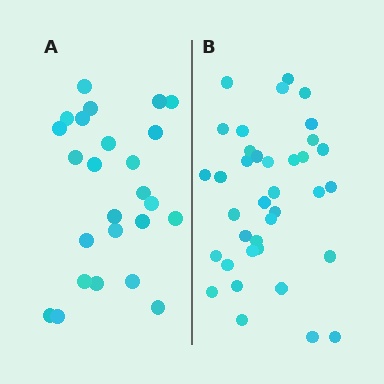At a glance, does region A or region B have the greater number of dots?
Region B (the right region) has more dots.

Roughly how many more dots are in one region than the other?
Region B has roughly 12 or so more dots than region A.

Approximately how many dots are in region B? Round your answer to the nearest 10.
About 40 dots. (The exact count is 37, which rounds to 40.)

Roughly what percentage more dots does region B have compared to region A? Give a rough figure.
About 50% more.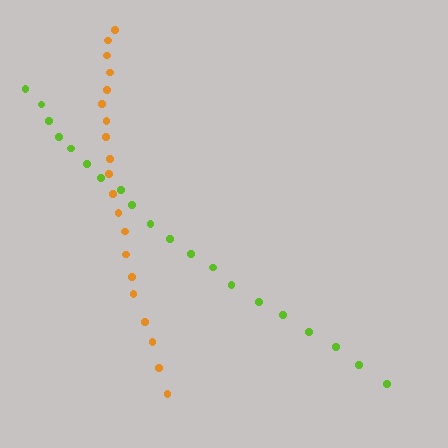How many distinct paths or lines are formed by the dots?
There are 2 distinct paths.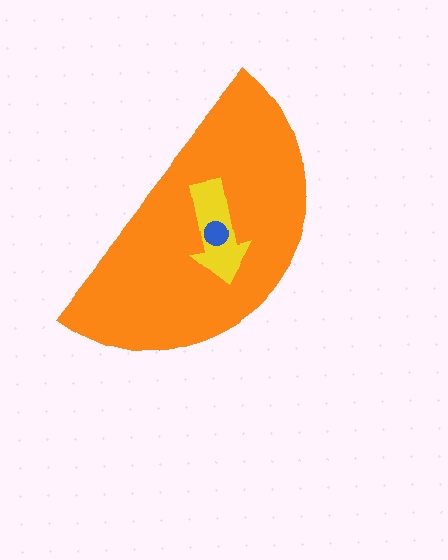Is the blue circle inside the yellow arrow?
Yes.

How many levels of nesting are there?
3.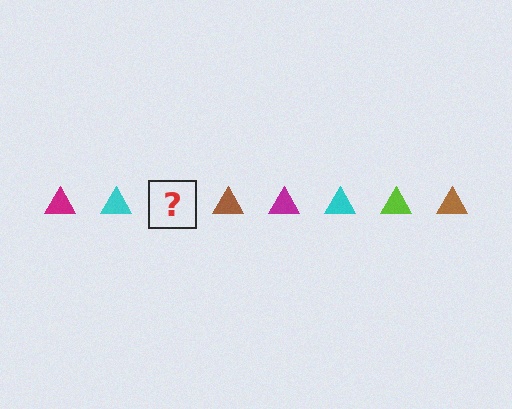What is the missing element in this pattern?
The missing element is a lime triangle.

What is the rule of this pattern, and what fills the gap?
The rule is that the pattern cycles through magenta, cyan, lime, brown triangles. The gap should be filled with a lime triangle.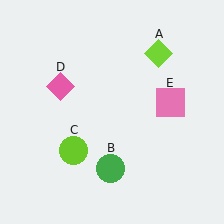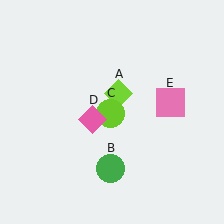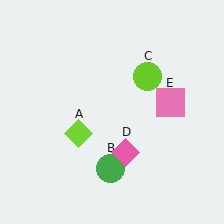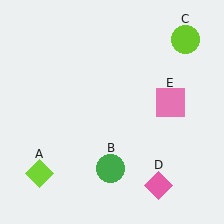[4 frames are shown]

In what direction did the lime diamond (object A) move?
The lime diamond (object A) moved down and to the left.